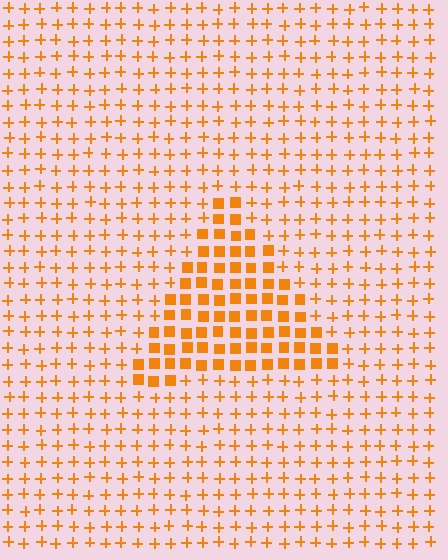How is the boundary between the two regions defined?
The boundary is defined by a change in element shape: squares inside vs. plus signs outside. All elements share the same color and spacing.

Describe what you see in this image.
The image is filled with small orange elements arranged in a uniform grid. A triangle-shaped region contains squares, while the surrounding area contains plus signs. The boundary is defined purely by the change in element shape.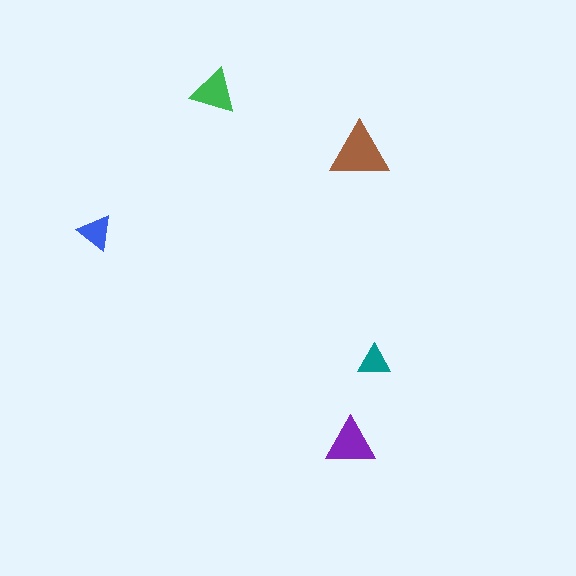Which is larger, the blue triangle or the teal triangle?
The blue one.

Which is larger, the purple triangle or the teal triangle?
The purple one.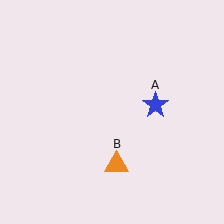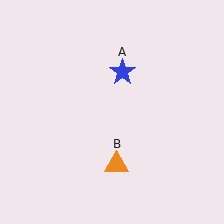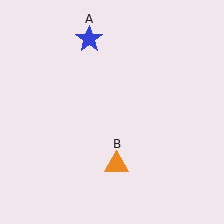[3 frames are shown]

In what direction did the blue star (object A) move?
The blue star (object A) moved up and to the left.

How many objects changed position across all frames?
1 object changed position: blue star (object A).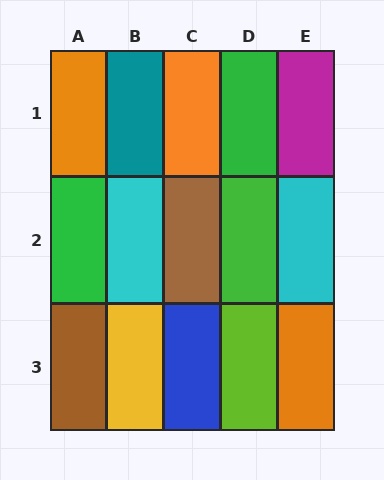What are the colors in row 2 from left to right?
Green, cyan, brown, green, cyan.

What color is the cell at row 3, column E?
Orange.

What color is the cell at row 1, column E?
Magenta.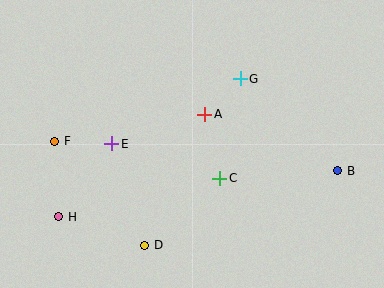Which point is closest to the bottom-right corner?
Point B is closest to the bottom-right corner.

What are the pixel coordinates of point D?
Point D is at (145, 245).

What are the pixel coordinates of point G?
Point G is at (240, 79).